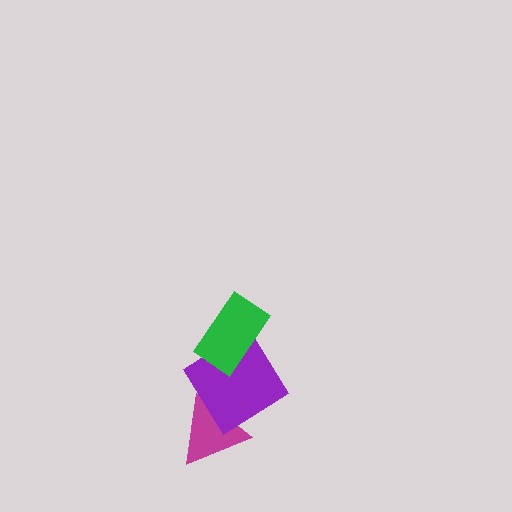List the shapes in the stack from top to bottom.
From top to bottom: the green rectangle, the purple diamond, the magenta triangle.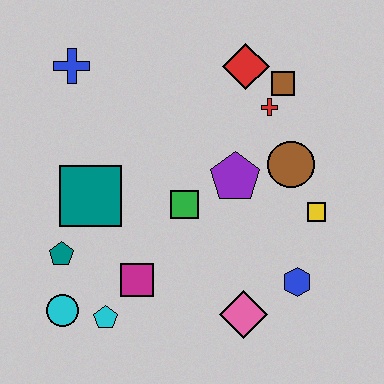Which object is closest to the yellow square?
The brown circle is closest to the yellow square.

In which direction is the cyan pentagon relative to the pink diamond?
The cyan pentagon is to the left of the pink diamond.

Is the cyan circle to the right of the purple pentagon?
No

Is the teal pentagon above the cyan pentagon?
Yes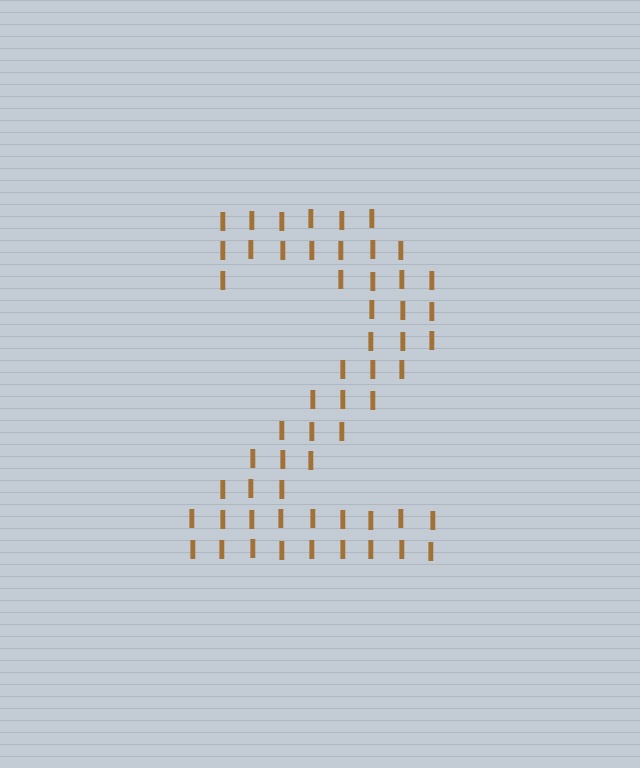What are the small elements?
The small elements are letter I's.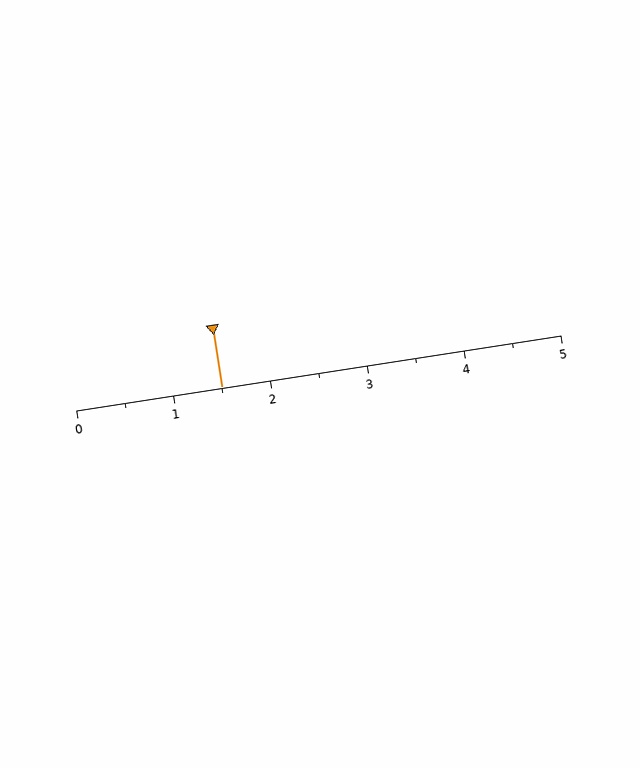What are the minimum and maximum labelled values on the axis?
The axis runs from 0 to 5.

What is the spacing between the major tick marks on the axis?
The major ticks are spaced 1 apart.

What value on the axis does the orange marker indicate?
The marker indicates approximately 1.5.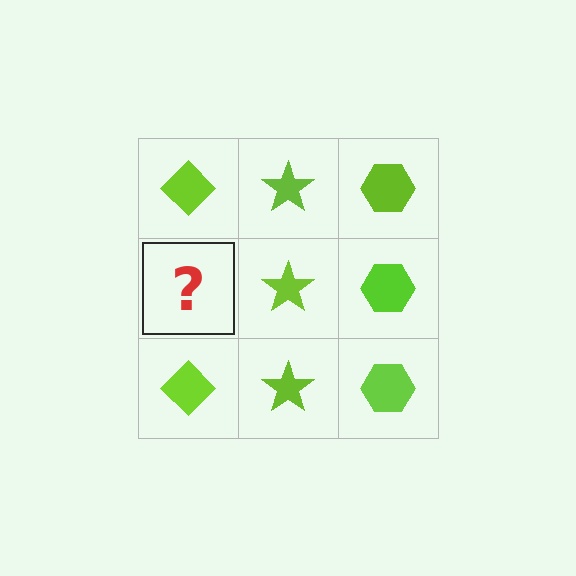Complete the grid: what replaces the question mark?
The question mark should be replaced with a lime diamond.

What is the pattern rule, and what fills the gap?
The rule is that each column has a consistent shape. The gap should be filled with a lime diamond.